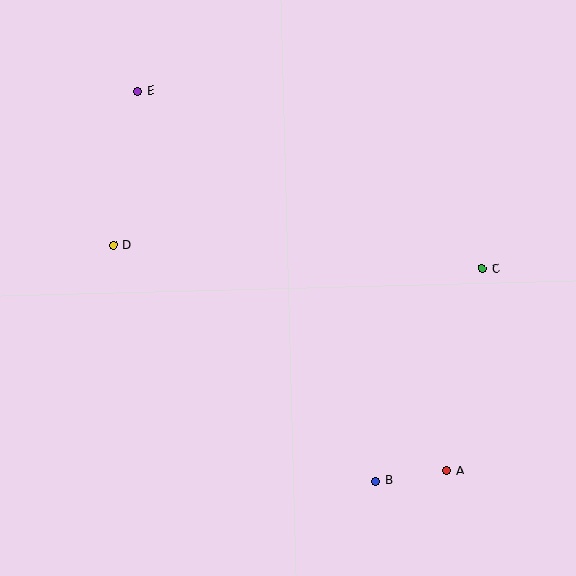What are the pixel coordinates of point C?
Point C is at (482, 269).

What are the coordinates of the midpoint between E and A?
The midpoint between E and A is at (292, 281).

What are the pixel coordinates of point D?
Point D is at (113, 245).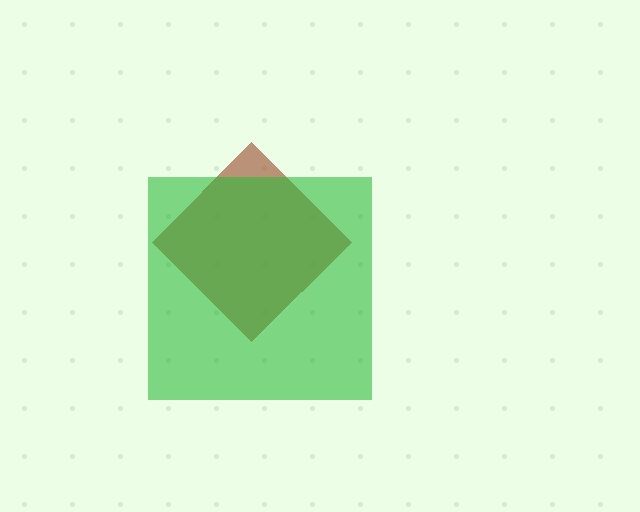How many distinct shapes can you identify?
There are 2 distinct shapes: a brown diamond, a green square.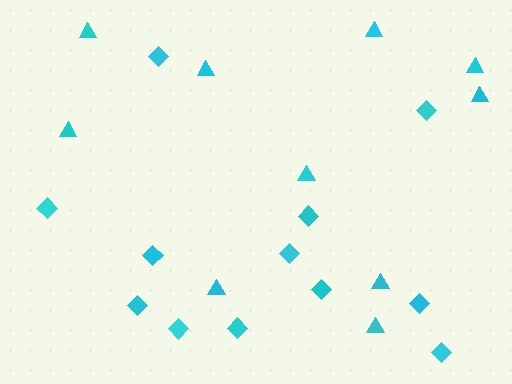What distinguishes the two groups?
There are 2 groups: one group of diamonds (12) and one group of triangles (10).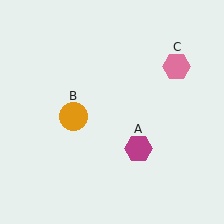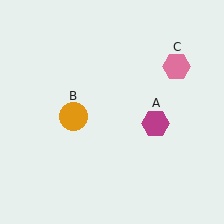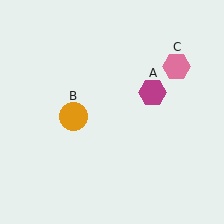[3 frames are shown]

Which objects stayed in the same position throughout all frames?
Orange circle (object B) and pink hexagon (object C) remained stationary.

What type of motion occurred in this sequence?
The magenta hexagon (object A) rotated counterclockwise around the center of the scene.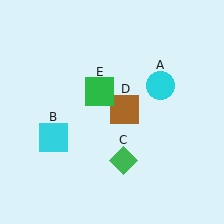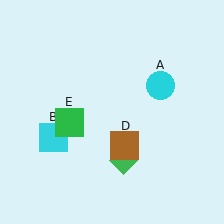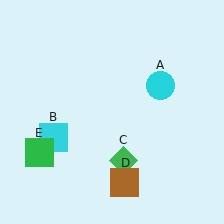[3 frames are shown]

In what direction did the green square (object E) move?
The green square (object E) moved down and to the left.